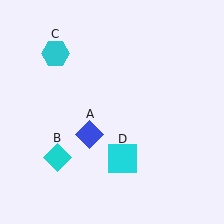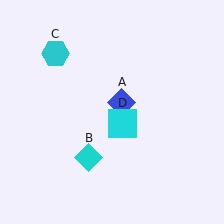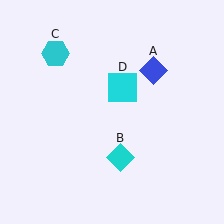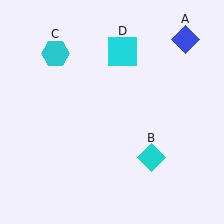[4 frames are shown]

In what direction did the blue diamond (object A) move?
The blue diamond (object A) moved up and to the right.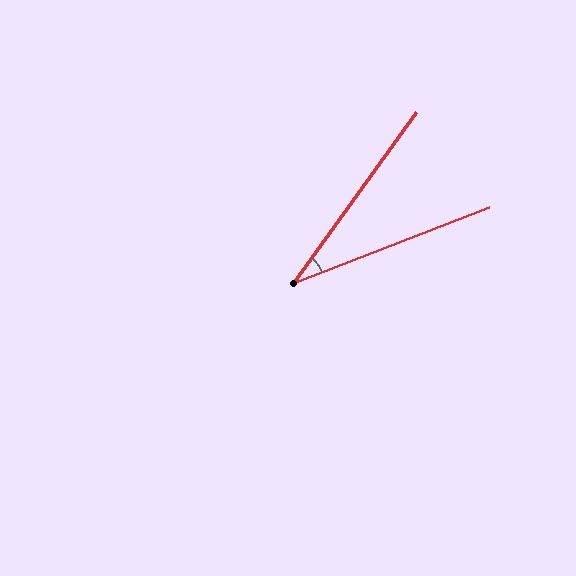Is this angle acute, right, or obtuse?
It is acute.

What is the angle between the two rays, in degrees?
Approximately 33 degrees.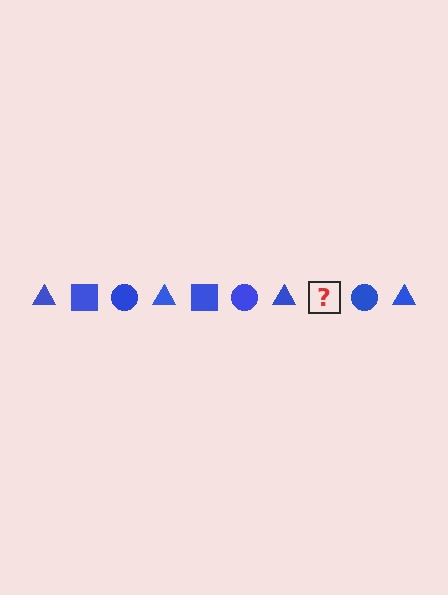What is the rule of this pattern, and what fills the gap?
The rule is that the pattern cycles through triangle, square, circle shapes in blue. The gap should be filled with a blue square.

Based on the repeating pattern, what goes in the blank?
The blank should be a blue square.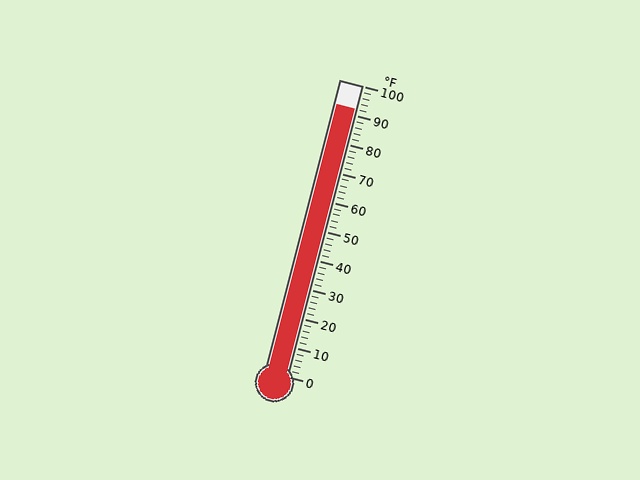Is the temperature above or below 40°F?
The temperature is above 40°F.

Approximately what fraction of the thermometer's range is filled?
The thermometer is filled to approximately 90% of its range.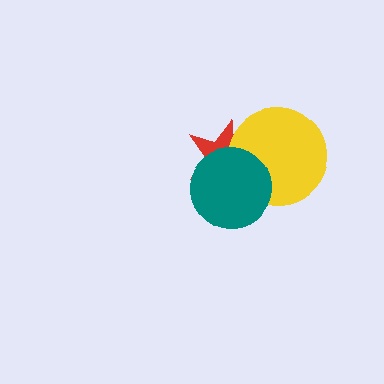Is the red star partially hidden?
Yes, it is partially covered by another shape.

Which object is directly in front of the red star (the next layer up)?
The yellow circle is directly in front of the red star.